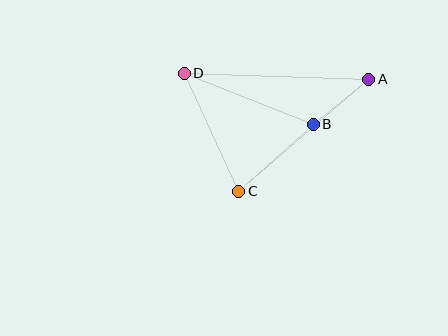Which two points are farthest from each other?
Points A and D are farthest from each other.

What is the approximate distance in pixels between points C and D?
The distance between C and D is approximately 130 pixels.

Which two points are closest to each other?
Points A and B are closest to each other.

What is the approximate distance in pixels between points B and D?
The distance between B and D is approximately 139 pixels.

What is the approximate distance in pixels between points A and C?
The distance between A and C is approximately 171 pixels.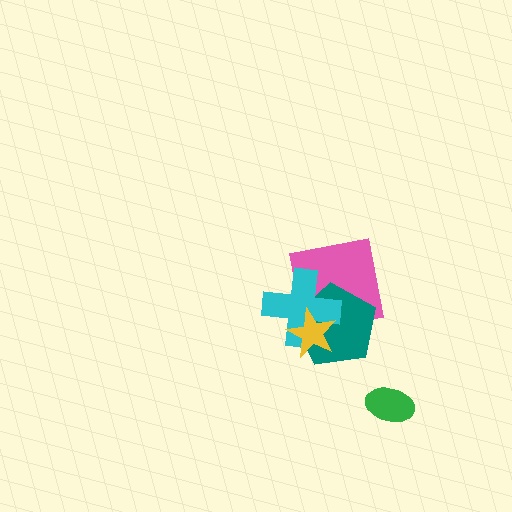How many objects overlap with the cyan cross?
3 objects overlap with the cyan cross.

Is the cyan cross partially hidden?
Yes, it is partially covered by another shape.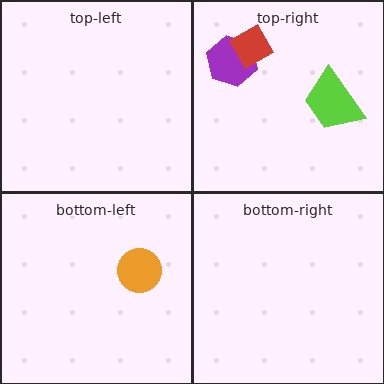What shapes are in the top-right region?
The purple hexagon, the red diamond, the lime trapezoid.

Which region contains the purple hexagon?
The top-right region.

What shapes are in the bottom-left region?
The orange circle.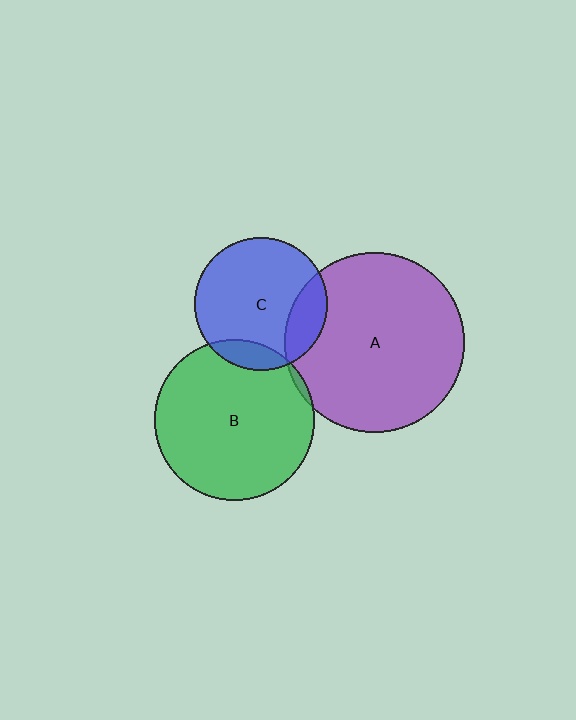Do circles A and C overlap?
Yes.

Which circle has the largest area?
Circle A (purple).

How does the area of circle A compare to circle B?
Approximately 1.3 times.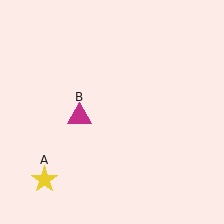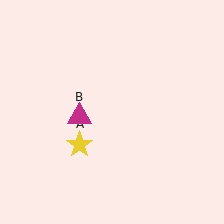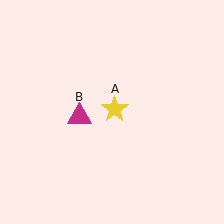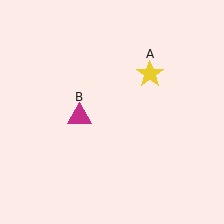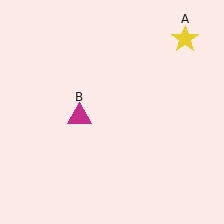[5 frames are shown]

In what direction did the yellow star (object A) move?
The yellow star (object A) moved up and to the right.